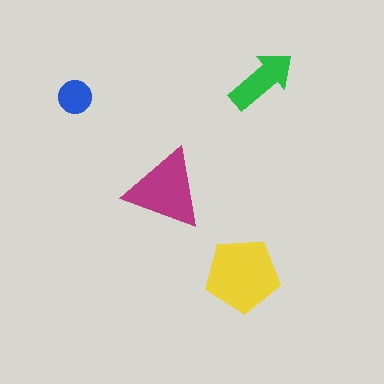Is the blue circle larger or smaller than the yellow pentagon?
Smaller.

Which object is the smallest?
The blue circle.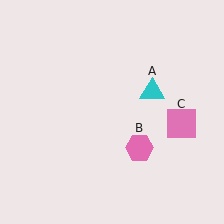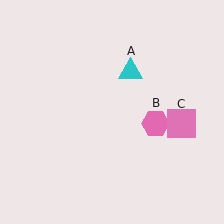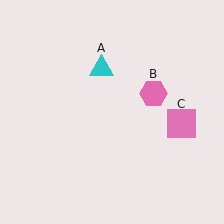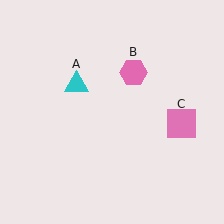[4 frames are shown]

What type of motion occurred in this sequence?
The cyan triangle (object A), pink hexagon (object B) rotated counterclockwise around the center of the scene.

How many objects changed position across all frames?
2 objects changed position: cyan triangle (object A), pink hexagon (object B).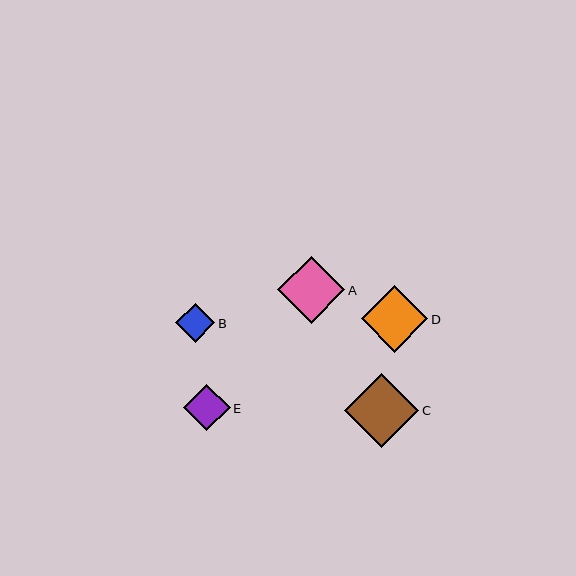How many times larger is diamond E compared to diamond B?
Diamond E is approximately 1.2 times the size of diamond B.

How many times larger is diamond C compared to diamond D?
Diamond C is approximately 1.1 times the size of diamond D.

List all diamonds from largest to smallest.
From largest to smallest: C, A, D, E, B.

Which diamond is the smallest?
Diamond B is the smallest with a size of approximately 39 pixels.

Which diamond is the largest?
Diamond C is the largest with a size of approximately 74 pixels.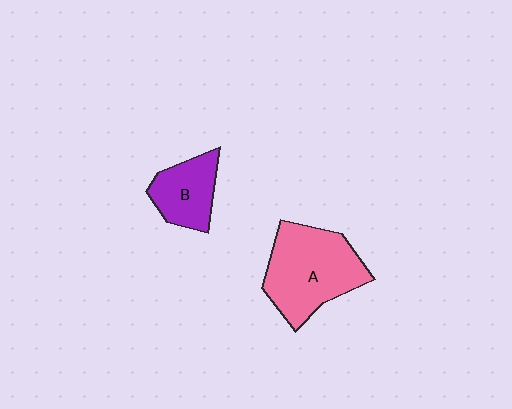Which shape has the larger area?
Shape A (pink).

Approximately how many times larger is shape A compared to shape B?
Approximately 1.9 times.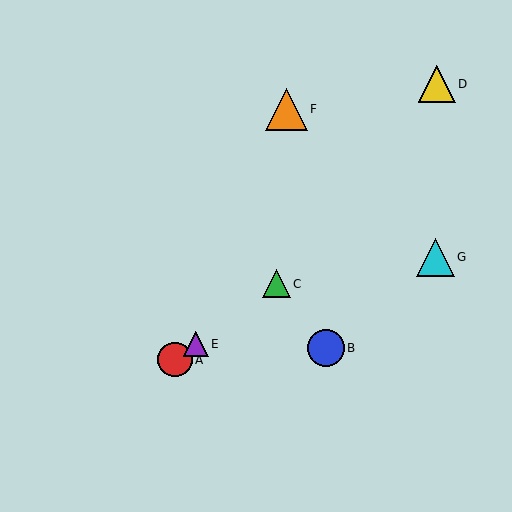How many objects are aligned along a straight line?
3 objects (A, C, E) are aligned along a straight line.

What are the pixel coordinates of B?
Object B is at (326, 348).